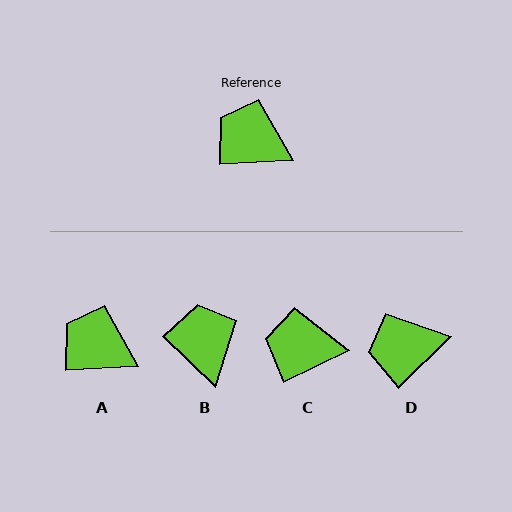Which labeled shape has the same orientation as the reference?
A.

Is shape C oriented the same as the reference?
No, it is off by about 22 degrees.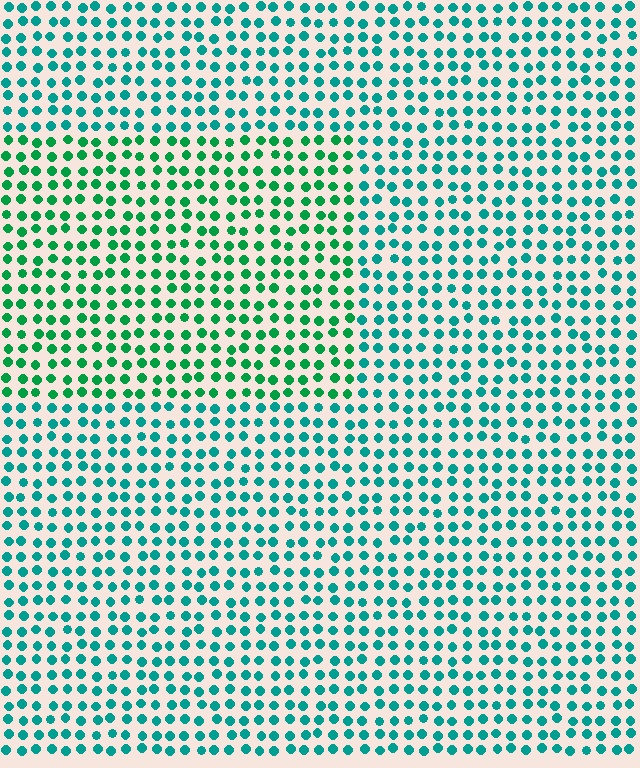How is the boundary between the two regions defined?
The boundary is defined purely by a slight shift in hue (about 30 degrees). Spacing, size, and orientation are identical on both sides.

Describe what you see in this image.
The image is filled with small teal elements in a uniform arrangement. A rectangle-shaped region is visible where the elements are tinted to a slightly different hue, forming a subtle color boundary.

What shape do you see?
I see a rectangle.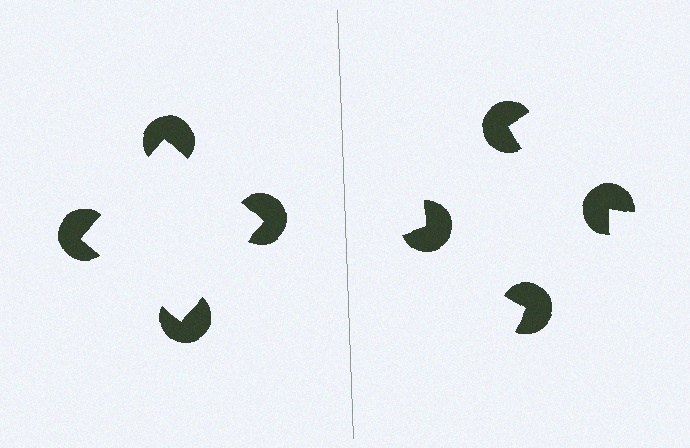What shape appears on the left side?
An illusory square.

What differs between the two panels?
The pac-man discs are positioned identically on both sides; only the wedge orientations differ. On the left they align to a square; on the right they are misaligned.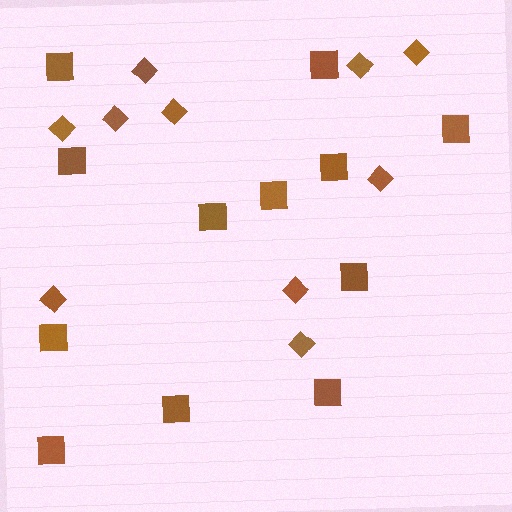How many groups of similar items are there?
There are 2 groups: one group of squares (12) and one group of diamonds (10).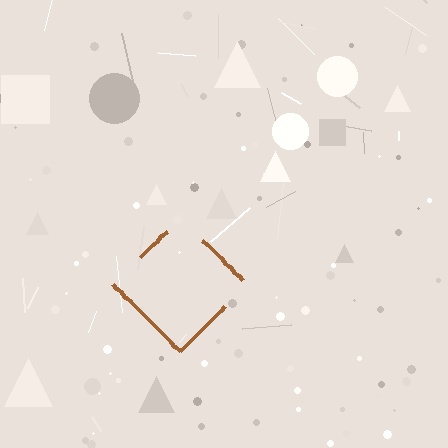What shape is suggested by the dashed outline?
The dashed outline suggests a diamond.